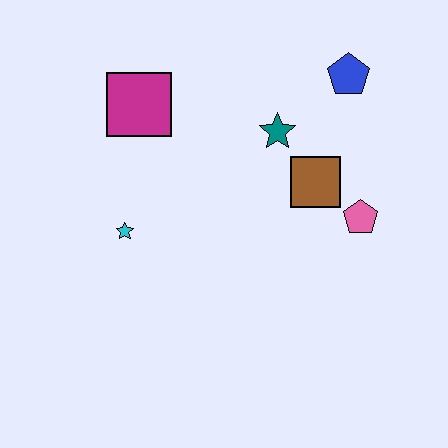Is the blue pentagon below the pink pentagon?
No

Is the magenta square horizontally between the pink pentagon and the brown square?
No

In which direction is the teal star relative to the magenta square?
The teal star is to the right of the magenta square.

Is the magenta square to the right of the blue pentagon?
No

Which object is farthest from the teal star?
The cyan star is farthest from the teal star.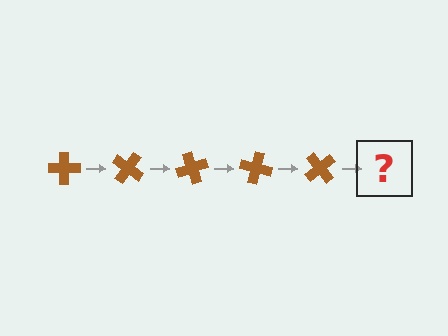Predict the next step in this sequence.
The next step is a brown cross rotated 175 degrees.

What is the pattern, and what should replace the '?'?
The pattern is that the cross rotates 35 degrees each step. The '?' should be a brown cross rotated 175 degrees.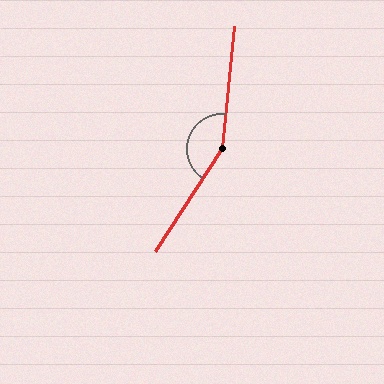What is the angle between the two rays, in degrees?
Approximately 153 degrees.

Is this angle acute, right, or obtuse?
It is obtuse.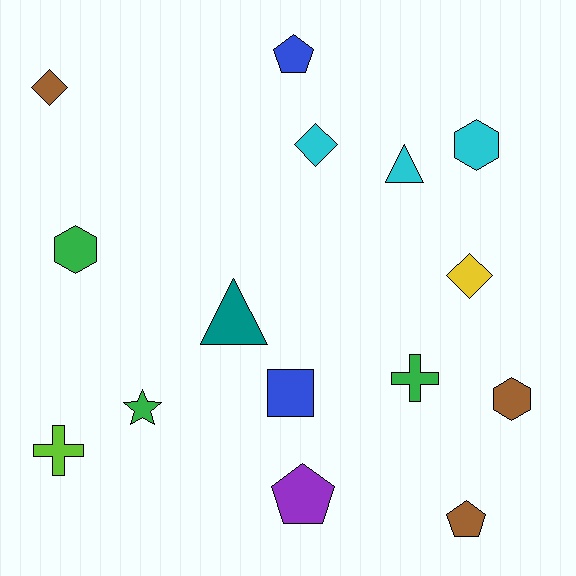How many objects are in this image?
There are 15 objects.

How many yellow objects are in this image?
There is 1 yellow object.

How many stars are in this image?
There is 1 star.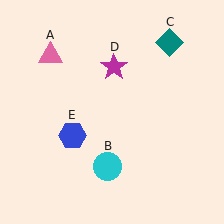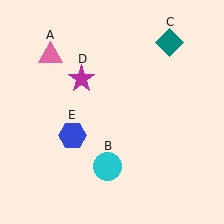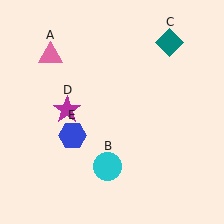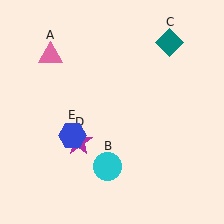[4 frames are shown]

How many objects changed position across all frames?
1 object changed position: magenta star (object D).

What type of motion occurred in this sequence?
The magenta star (object D) rotated counterclockwise around the center of the scene.